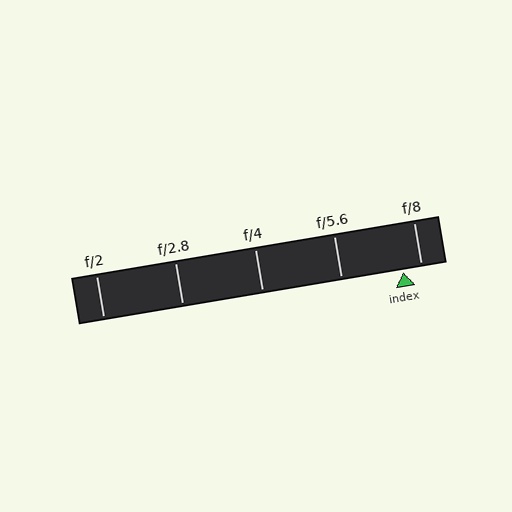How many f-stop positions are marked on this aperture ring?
There are 5 f-stop positions marked.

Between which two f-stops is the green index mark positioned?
The index mark is between f/5.6 and f/8.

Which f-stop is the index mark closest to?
The index mark is closest to f/8.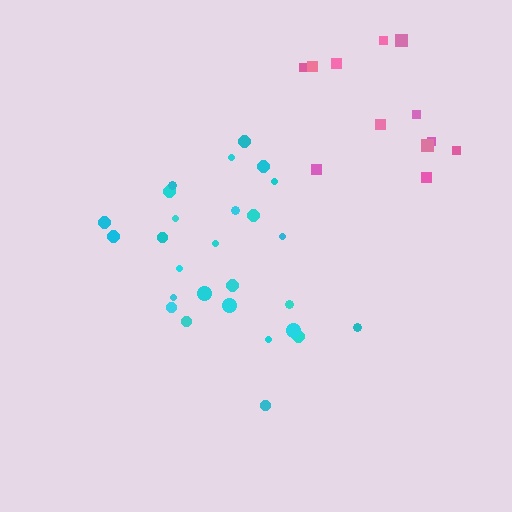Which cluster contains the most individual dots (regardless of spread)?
Cyan (27).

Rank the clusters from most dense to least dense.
cyan, pink.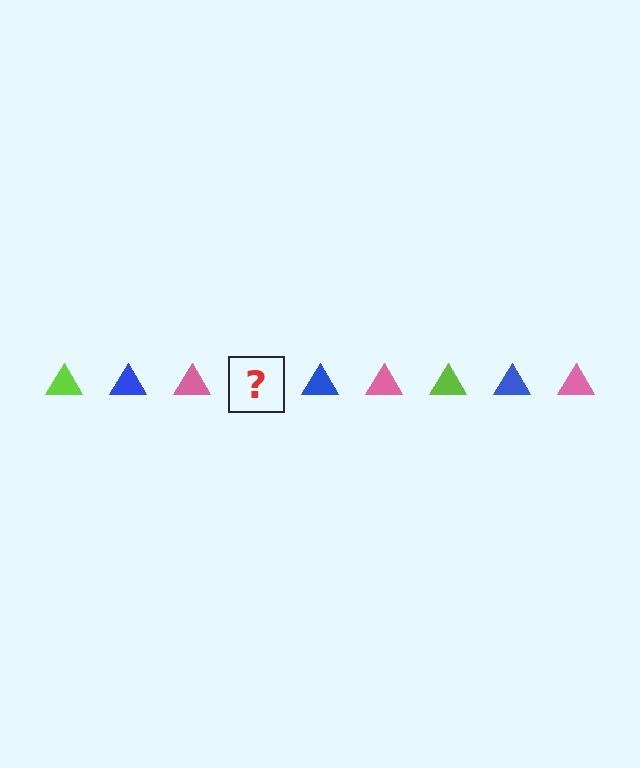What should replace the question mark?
The question mark should be replaced with a lime triangle.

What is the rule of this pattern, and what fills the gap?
The rule is that the pattern cycles through lime, blue, pink triangles. The gap should be filled with a lime triangle.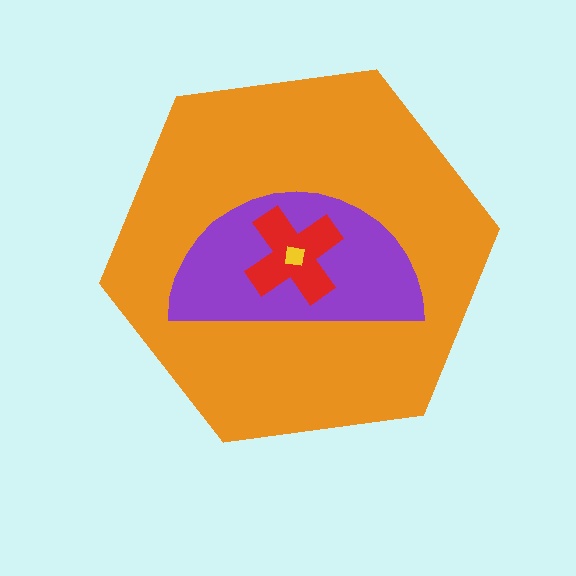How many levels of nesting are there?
4.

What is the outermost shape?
The orange hexagon.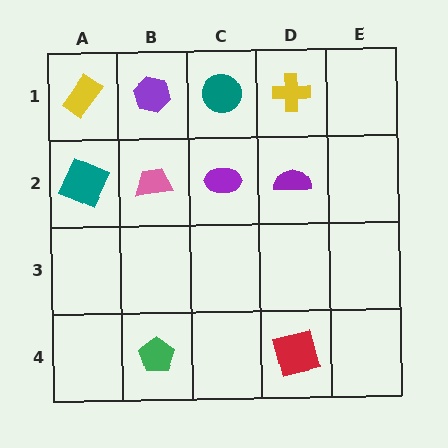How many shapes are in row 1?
4 shapes.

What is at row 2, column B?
A pink trapezoid.